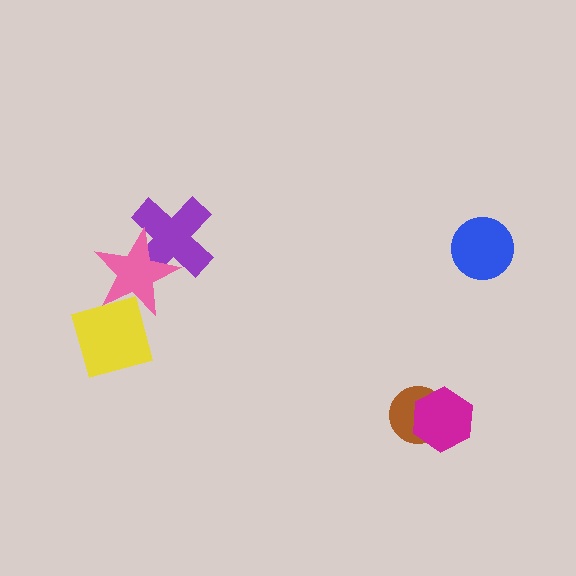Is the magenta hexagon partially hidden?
No, no other shape covers it.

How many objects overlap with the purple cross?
1 object overlaps with the purple cross.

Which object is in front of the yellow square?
The pink star is in front of the yellow square.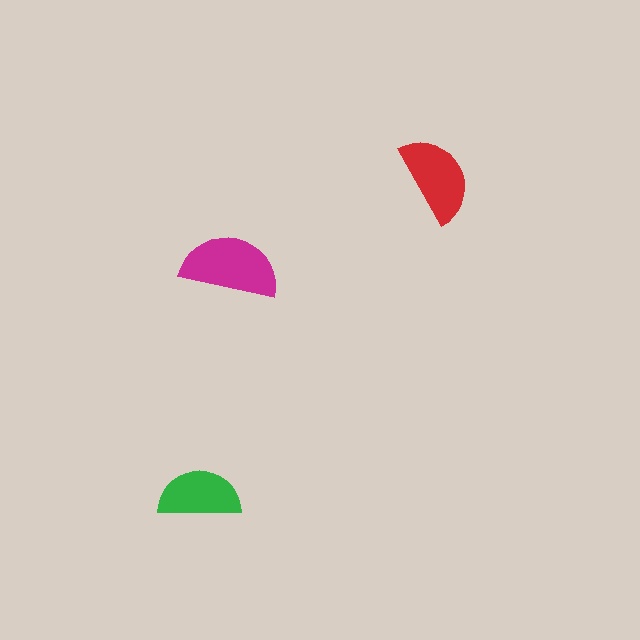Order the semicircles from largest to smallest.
the magenta one, the red one, the green one.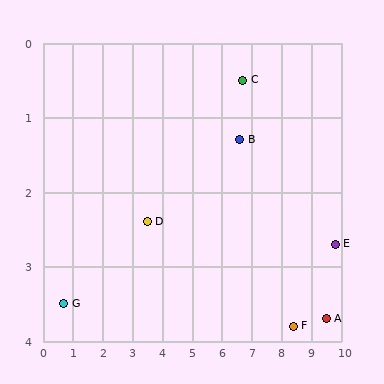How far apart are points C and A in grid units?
Points C and A are about 4.3 grid units apart.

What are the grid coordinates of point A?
Point A is at approximately (9.5, 3.7).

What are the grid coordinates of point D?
Point D is at approximately (3.5, 2.4).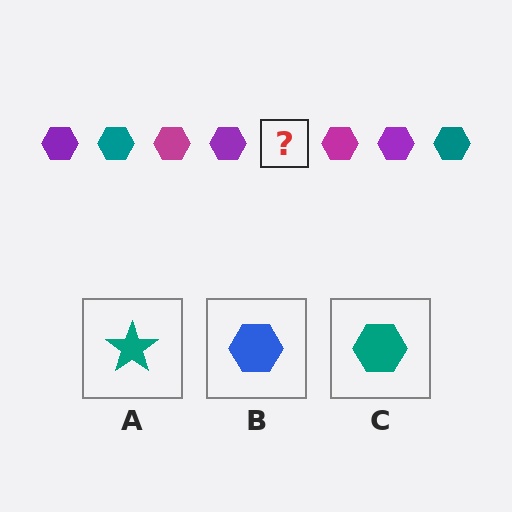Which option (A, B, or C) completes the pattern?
C.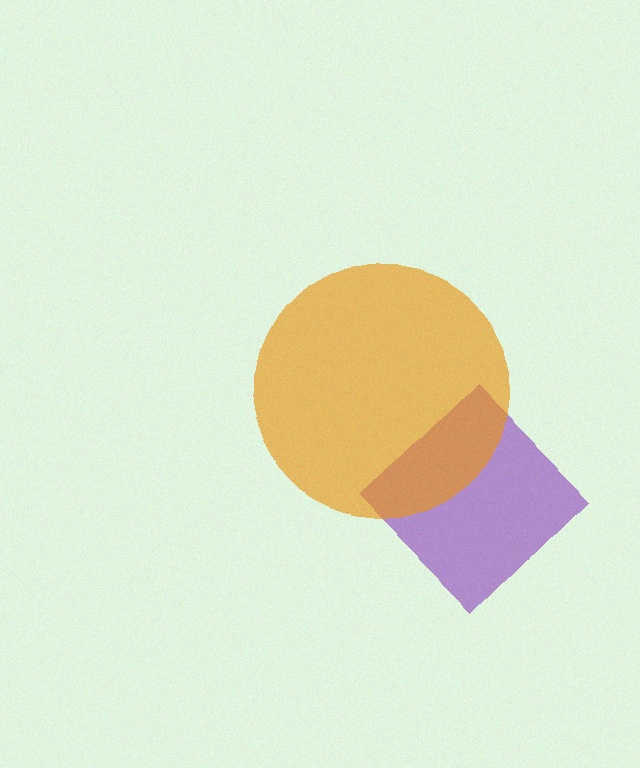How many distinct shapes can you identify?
There are 2 distinct shapes: a purple diamond, an orange circle.